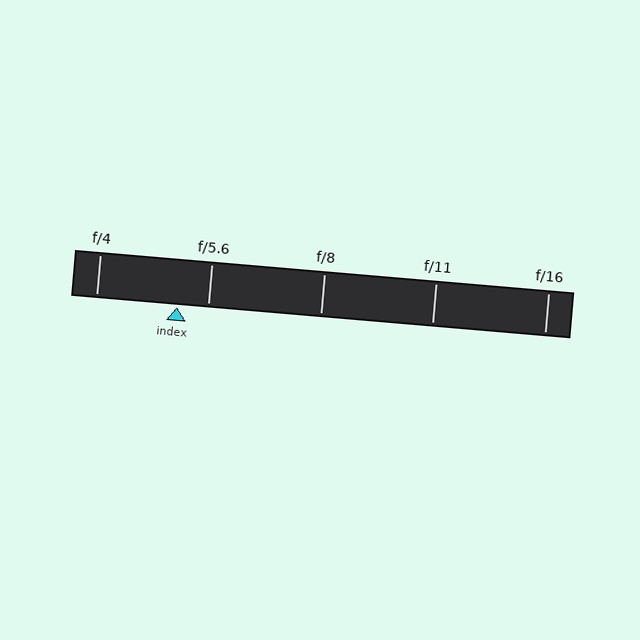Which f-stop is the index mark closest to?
The index mark is closest to f/5.6.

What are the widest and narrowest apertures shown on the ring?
The widest aperture shown is f/4 and the narrowest is f/16.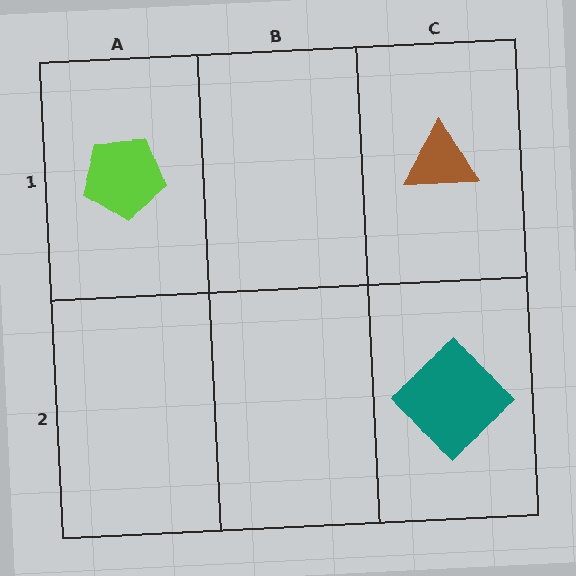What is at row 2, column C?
A teal diamond.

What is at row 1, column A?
A lime pentagon.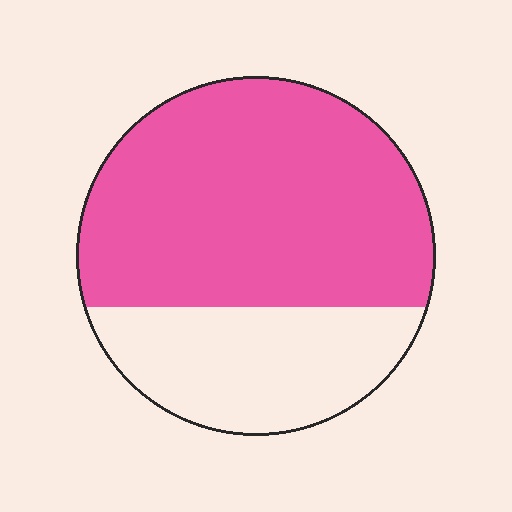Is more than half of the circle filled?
Yes.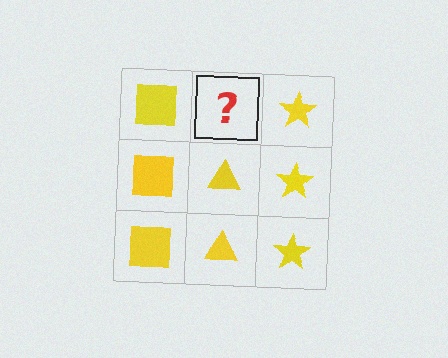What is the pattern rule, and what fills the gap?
The rule is that each column has a consistent shape. The gap should be filled with a yellow triangle.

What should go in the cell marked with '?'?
The missing cell should contain a yellow triangle.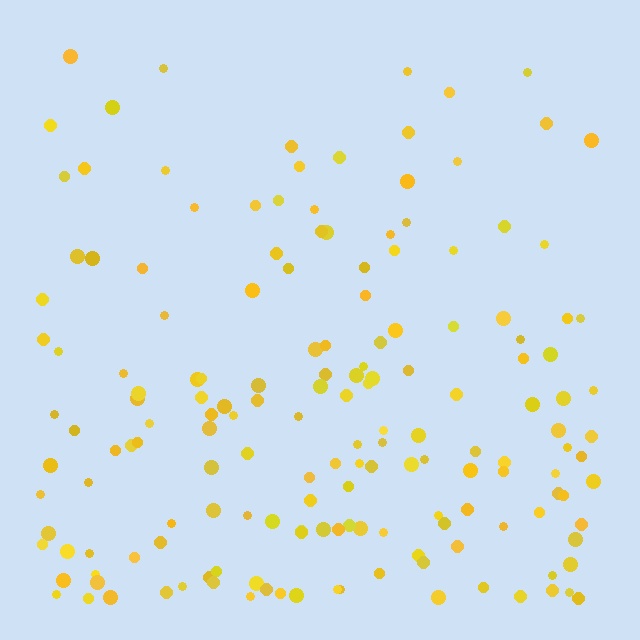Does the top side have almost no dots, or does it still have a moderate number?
Still a moderate number, just noticeably fewer than the bottom.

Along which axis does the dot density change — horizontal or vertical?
Vertical.